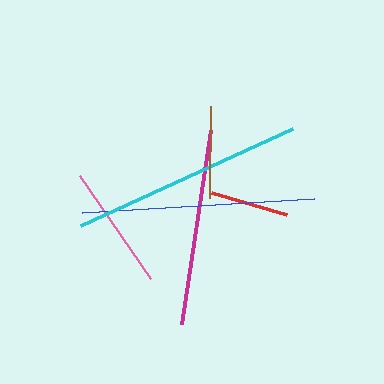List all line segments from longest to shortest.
From longest to shortest: cyan, blue, magenta, pink, brown, red.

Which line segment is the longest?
The cyan line is the longest at approximately 233 pixels.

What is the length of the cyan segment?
The cyan segment is approximately 233 pixels long.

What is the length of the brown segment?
The brown segment is approximately 92 pixels long.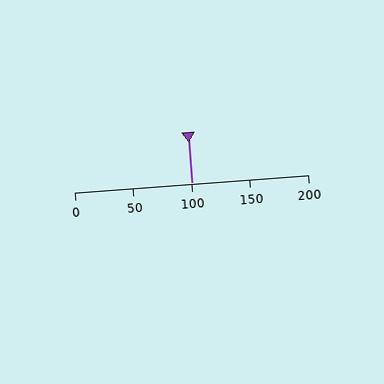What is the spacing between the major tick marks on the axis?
The major ticks are spaced 50 apart.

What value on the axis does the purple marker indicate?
The marker indicates approximately 100.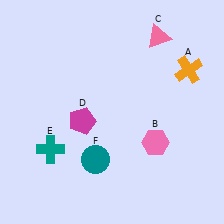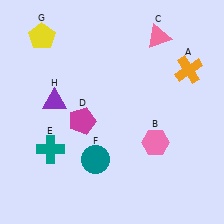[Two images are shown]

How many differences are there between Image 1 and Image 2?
There are 2 differences between the two images.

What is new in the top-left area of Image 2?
A purple triangle (H) was added in the top-left area of Image 2.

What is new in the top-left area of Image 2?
A yellow pentagon (G) was added in the top-left area of Image 2.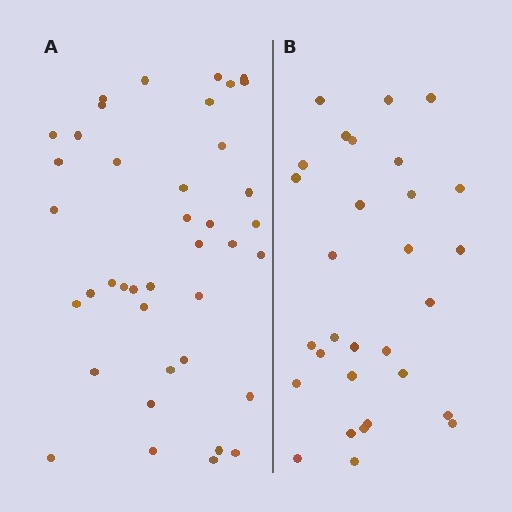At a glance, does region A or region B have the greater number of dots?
Region A (the left region) has more dots.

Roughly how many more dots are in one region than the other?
Region A has roughly 10 or so more dots than region B.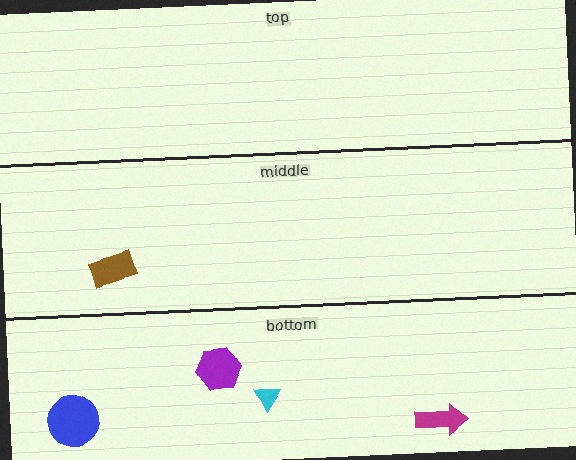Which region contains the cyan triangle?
The bottom region.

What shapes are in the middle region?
The brown rectangle.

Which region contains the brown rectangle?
The middle region.